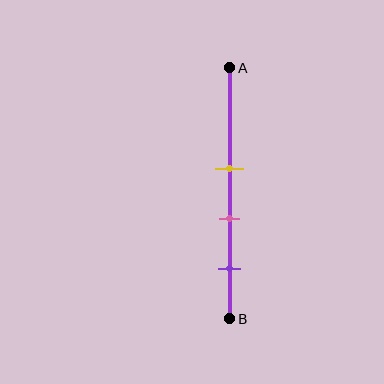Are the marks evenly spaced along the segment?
Yes, the marks are approximately evenly spaced.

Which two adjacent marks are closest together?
The yellow and pink marks are the closest adjacent pair.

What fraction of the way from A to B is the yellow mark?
The yellow mark is approximately 40% (0.4) of the way from A to B.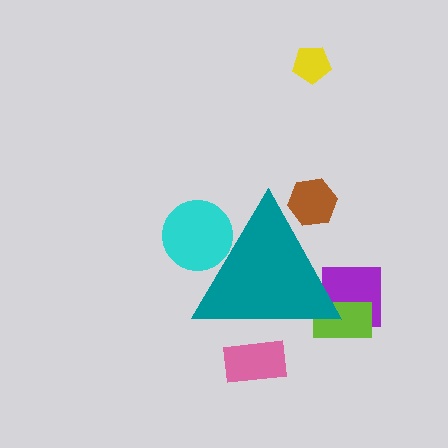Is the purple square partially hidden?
Yes, the purple square is partially hidden behind the teal triangle.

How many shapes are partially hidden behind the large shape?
5 shapes are partially hidden.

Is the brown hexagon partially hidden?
Yes, the brown hexagon is partially hidden behind the teal triangle.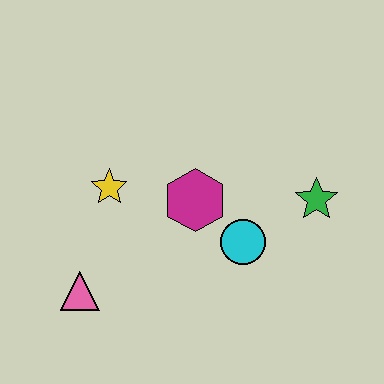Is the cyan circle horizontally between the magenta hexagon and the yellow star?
No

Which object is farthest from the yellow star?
The green star is farthest from the yellow star.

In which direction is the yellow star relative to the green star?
The yellow star is to the left of the green star.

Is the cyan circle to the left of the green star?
Yes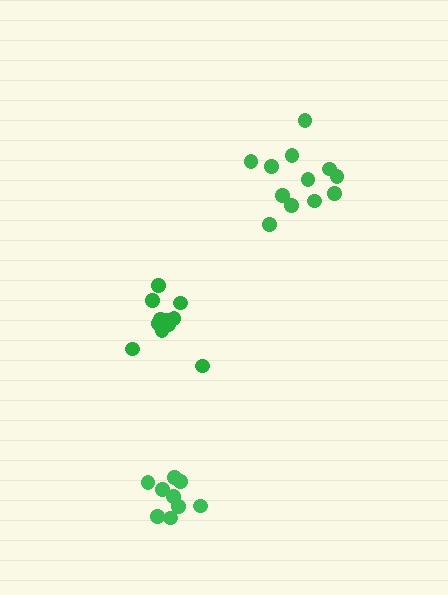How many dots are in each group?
Group 1: 11 dots, Group 2: 12 dots, Group 3: 9 dots (32 total).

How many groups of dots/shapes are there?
There are 3 groups.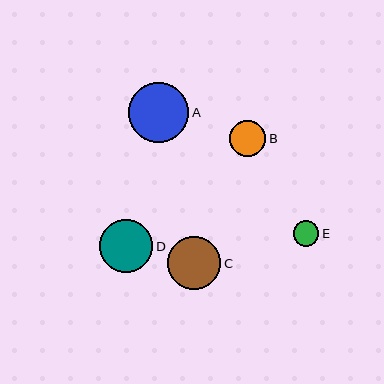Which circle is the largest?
Circle A is the largest with a size of approximately 60 pixels.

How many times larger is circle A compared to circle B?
Circle A is approximately 1.7 times the size of circle B.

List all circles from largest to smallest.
From largest to smallest: A, D, C, B, E.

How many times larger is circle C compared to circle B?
Circle C is approximately 1.5 times the size of circle B.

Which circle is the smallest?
Circle E is the smallest with a size of approximately 26 pixels.